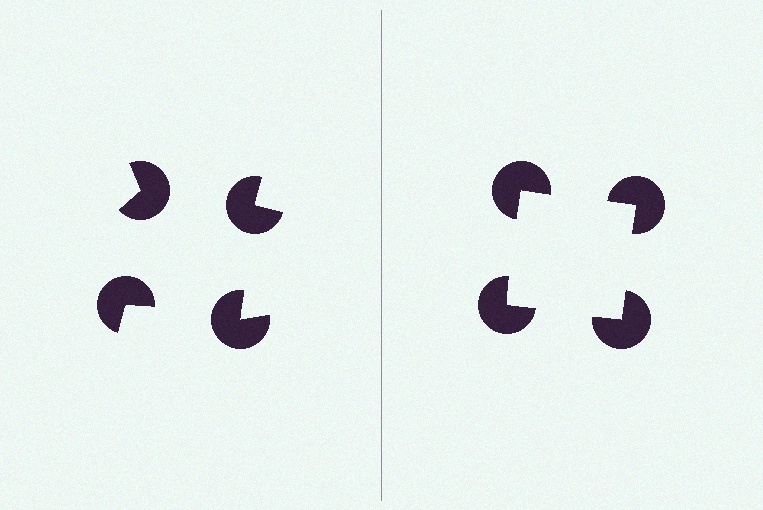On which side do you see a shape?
An illusory square appears on the right side. On the left side the wedge cuts are rotated, so no coherent shape forms.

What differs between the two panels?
The pac-man discs are positioned identically on both sides; only the wedge orientations differ. On the right they align to a square; on the left they are misaligned.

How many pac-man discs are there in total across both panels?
8 — 4 on each side.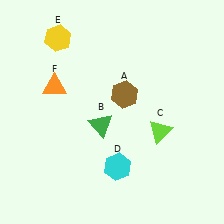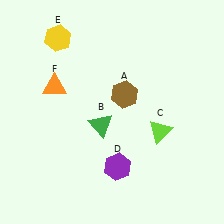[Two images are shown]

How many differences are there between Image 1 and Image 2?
There is 1 difference between the two images.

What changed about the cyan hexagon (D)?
In Image 1, D is cyan. In Image 2, it changed to purple.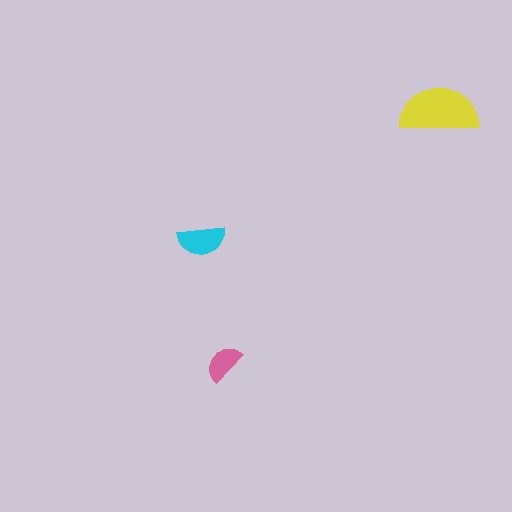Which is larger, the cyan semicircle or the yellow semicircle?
The yellow one.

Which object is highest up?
The yellow semicircle is topmost.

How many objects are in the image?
There are 3 objects in the image.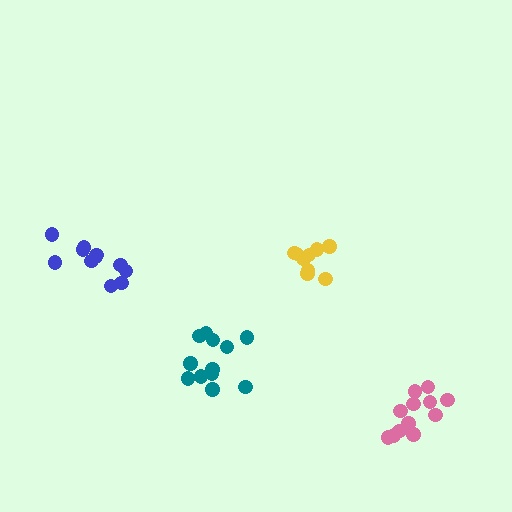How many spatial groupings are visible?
There are 4 spatial groupings.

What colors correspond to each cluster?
The clusters are colored: teal, blue, pink, yellow.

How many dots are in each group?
Group 1: 12 dots, Group 2: 11 dots, Group 3: 12 dots, Group 4: 9 dots (44 total).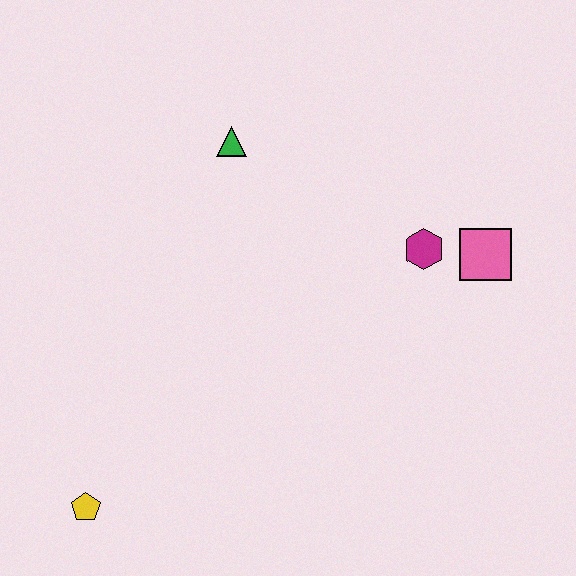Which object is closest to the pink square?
The magenta hexagon is closest to the pink square.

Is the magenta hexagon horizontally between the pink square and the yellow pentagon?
Yes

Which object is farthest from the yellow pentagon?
The pink square is farthest from the yellow pentagon.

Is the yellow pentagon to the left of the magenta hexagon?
Yes